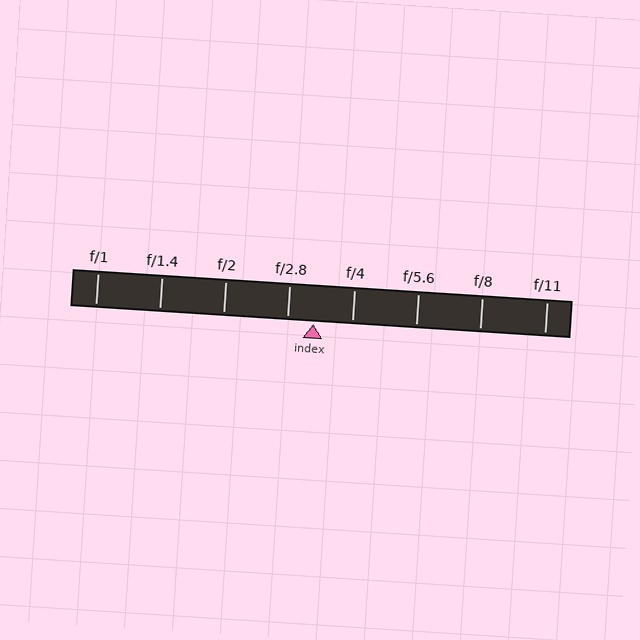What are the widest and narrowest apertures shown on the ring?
The widest aperture shown is f/1 and the narrowest is f/11.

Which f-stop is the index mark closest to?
The index mark is closest to f/2.8.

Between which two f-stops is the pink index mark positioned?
The index mark is between f/2.8 and f/4.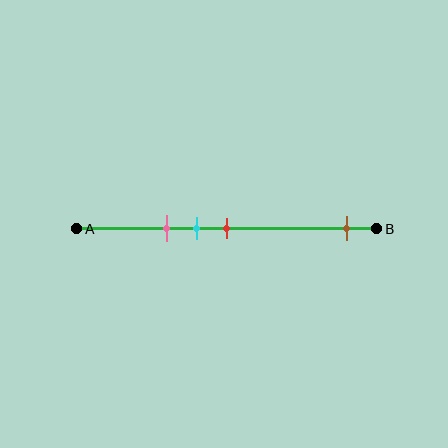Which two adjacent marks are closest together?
The cyan and red marks are the closest adjacent pair.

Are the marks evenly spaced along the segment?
No, the marks are not evenly spaced.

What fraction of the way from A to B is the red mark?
The red mark is approximately 50% (0.5) of the way from A to B.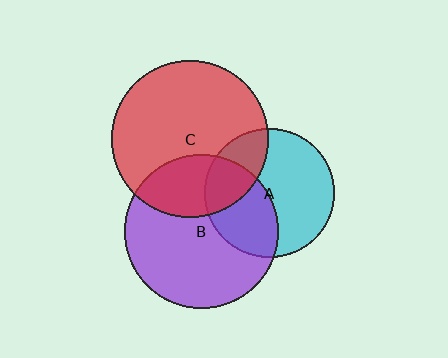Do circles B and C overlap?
Yes.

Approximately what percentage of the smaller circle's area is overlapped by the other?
Approximately 30%.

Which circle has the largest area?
Circle C (red).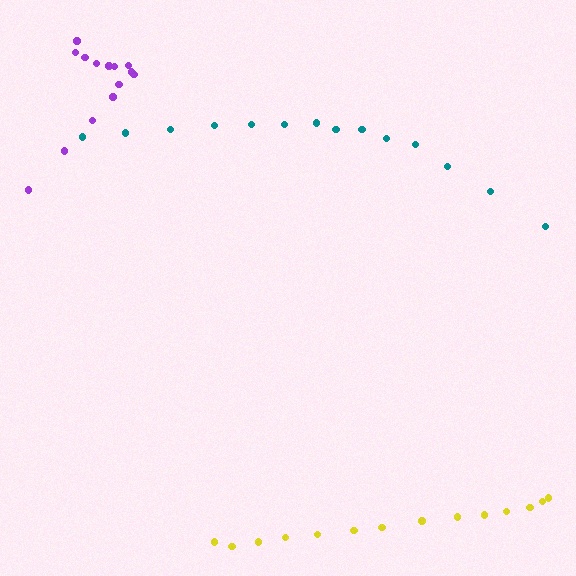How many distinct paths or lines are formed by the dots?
There are 3 distinct paths.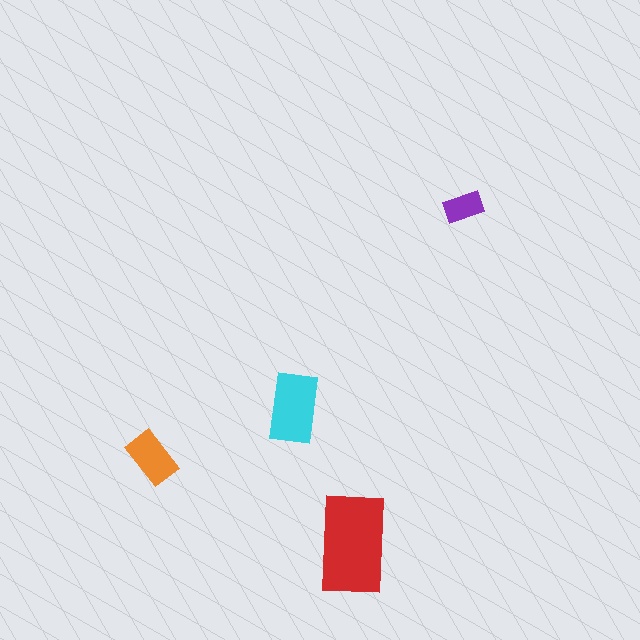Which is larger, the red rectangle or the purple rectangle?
The red one.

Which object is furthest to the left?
The orange rectangle is leftmost.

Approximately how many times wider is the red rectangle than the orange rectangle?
About 2 times wider.